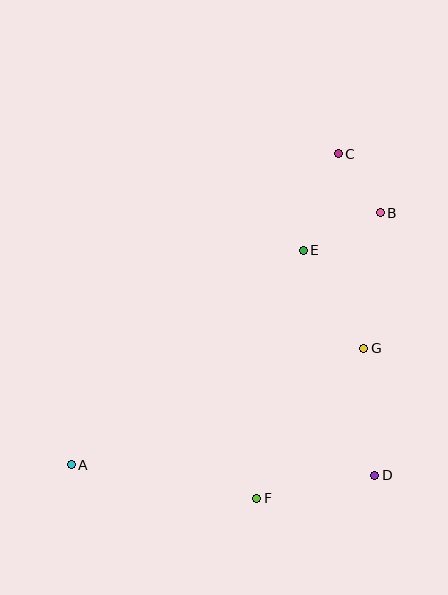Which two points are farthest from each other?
Points A and C are farthest from each other.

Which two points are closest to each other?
Points B and C are closest to each other.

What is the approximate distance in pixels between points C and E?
The distance between C and E is approximately 103 pixels.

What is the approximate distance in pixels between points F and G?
The distance between F and G is approximately 185 pixels.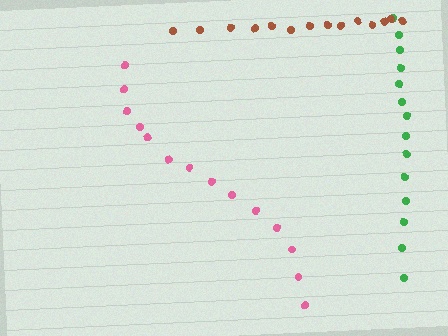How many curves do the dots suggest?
There are 3 distinct paths.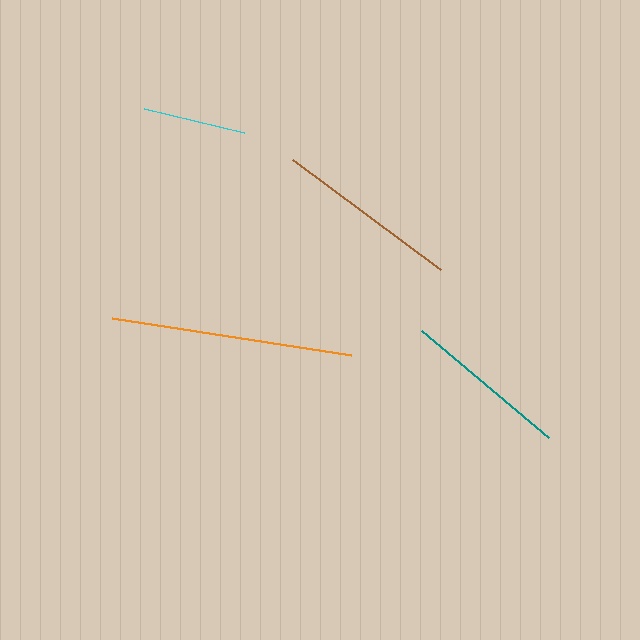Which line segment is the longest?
The orange line is the longest at approximately 242 pixels.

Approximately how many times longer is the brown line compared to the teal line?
The brown line is approximately 1.1 times the length of the teal line.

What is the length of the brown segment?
The brown segment is approximately 184 pixels long.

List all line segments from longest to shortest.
From longest to shortest: orange, brown, teal, cyan.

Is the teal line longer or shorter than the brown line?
The brown line is longer than the teal line.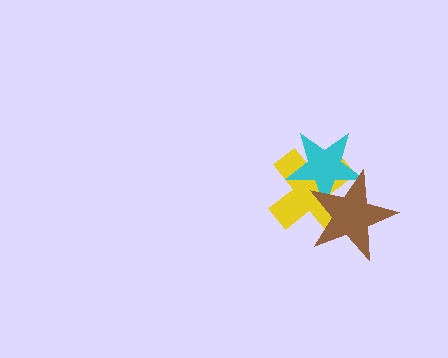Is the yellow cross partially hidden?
Yes, it is partially covered by another shape.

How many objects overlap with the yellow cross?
2 objects overlap with the yellow cross.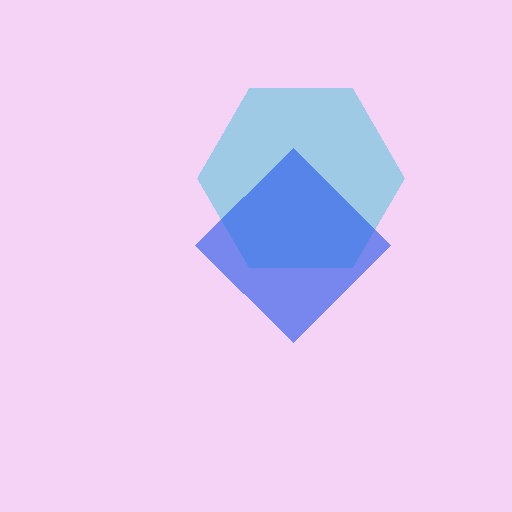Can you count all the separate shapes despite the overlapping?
Yes, there are 2 separate shapes.